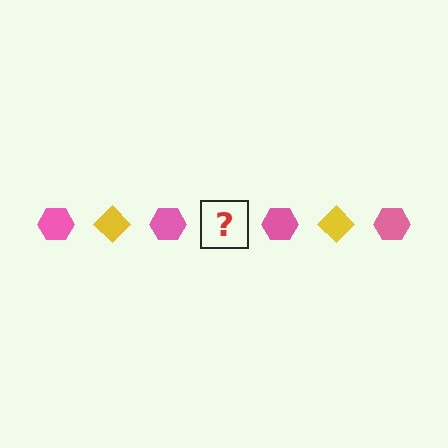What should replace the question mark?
The question mark should be replaced with a yellow diamond.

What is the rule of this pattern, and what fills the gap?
The rule is that the pattern alternates between pink hexagon and yellow diamond. The gap should be filled with a yellow diamond.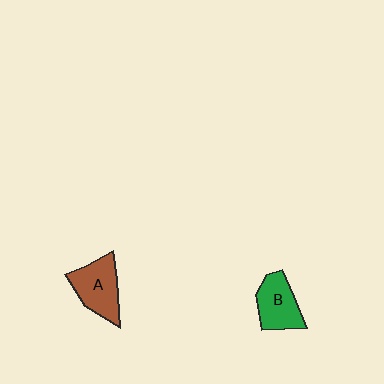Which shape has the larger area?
Shape A (brown).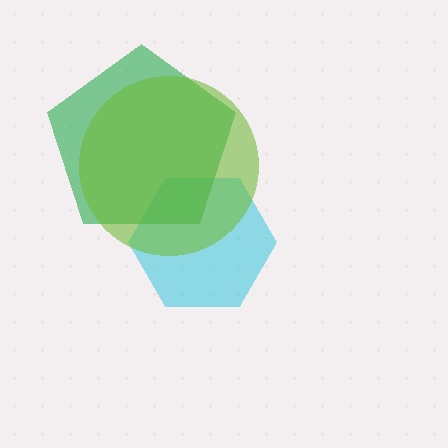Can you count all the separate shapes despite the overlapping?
Yes, there are 3 separate shapes.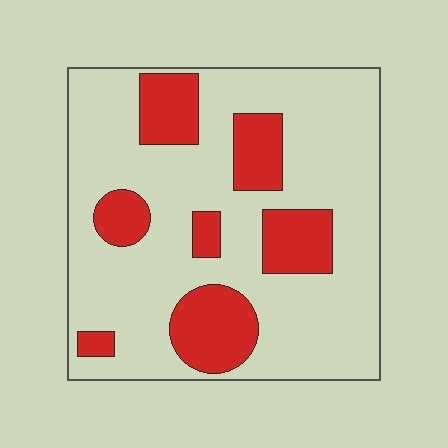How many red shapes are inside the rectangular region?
7.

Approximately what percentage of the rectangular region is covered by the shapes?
Approximately 25%.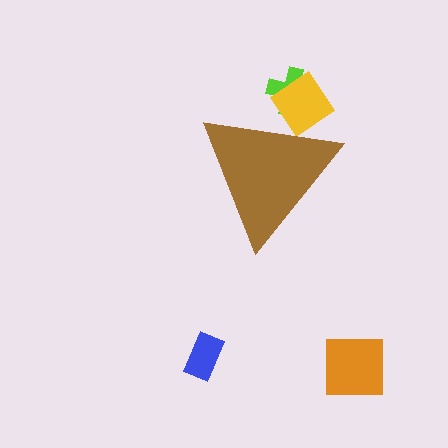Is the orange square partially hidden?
No, the orange square is fully visible.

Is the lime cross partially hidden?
Yes, the lime cross is partially hidden behind the brown triangle.